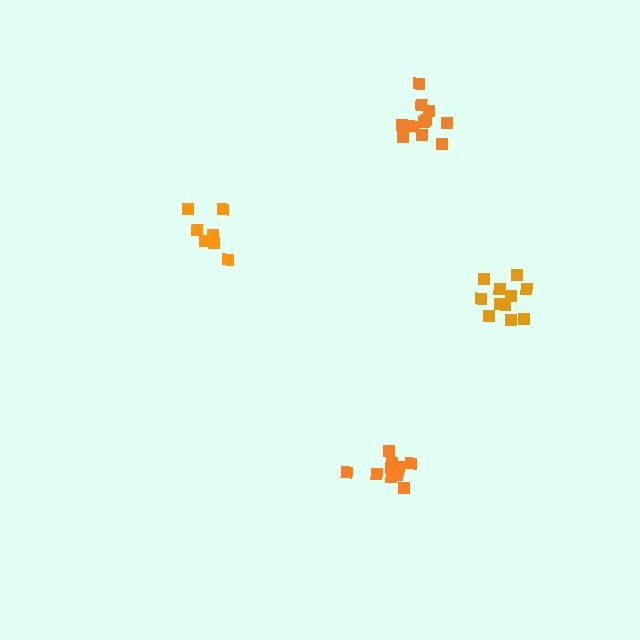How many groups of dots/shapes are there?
There are 4 groups.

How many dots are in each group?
Group 1: 10 dots, Group 2: 11 dots, Group 3: 7 dots, Group 4: 11 dots (39 total).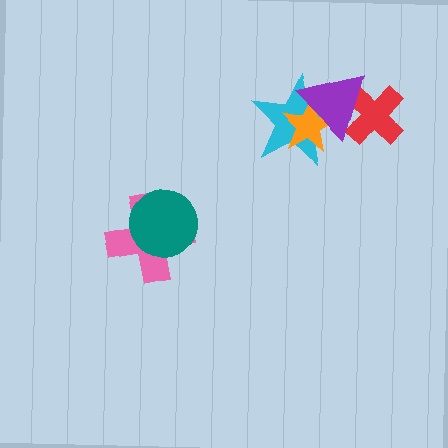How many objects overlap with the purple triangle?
3 objects overlap with the purple triangle.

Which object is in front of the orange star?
The purple triangle is in front of the orange star.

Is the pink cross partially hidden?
Yes, it is partially covered by another shape.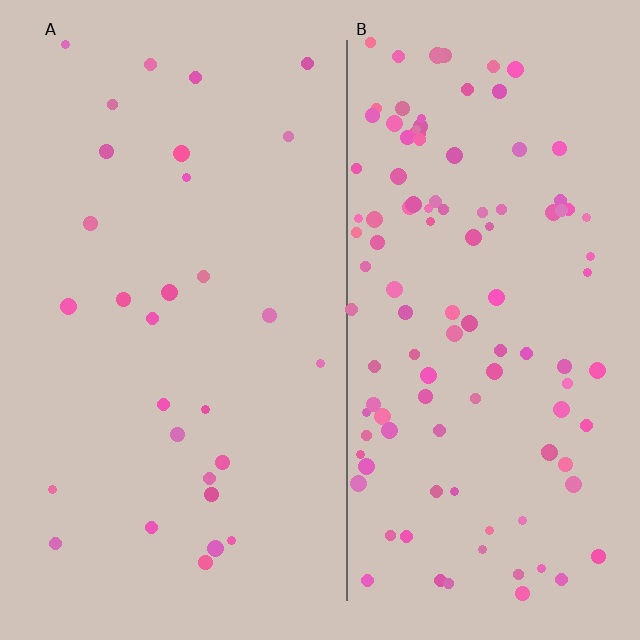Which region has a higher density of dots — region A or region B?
B (the right).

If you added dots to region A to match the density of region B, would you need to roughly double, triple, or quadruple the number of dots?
Approximately quadruple.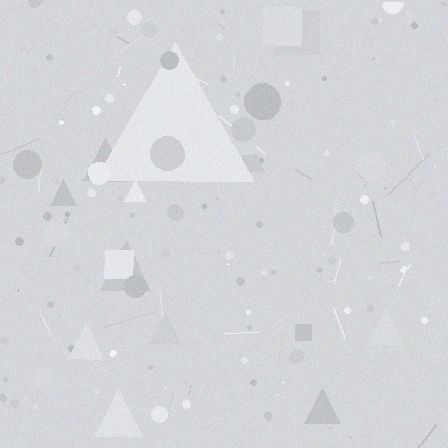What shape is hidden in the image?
A triangle is hidden in the image.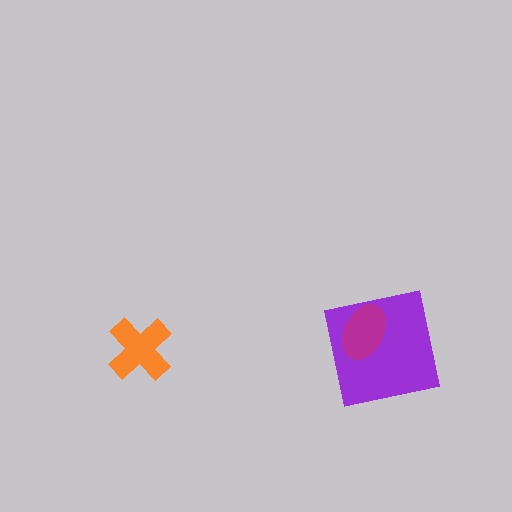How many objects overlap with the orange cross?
0 objects overlap with the orange cross.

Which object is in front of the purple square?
The magenta ellipse is in front of the purple square.